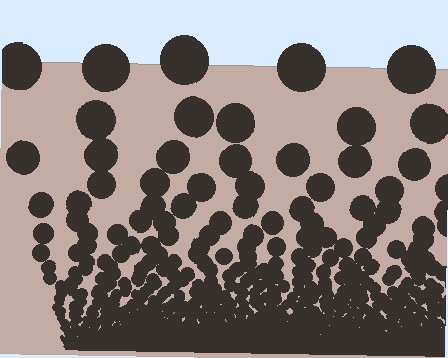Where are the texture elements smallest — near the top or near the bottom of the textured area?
Near the bottom.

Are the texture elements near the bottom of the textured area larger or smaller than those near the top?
Smaller. The gradient is inverted — elements near the bottom are smaller and denser.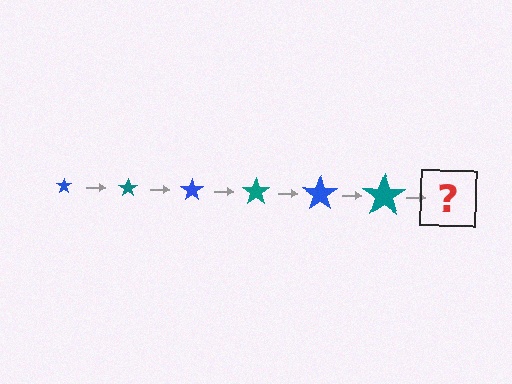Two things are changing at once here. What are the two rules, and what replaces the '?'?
The two rules are that the star grows larger each step and the color cycles through blue and teal. The '?' should be a blue star, larger than the previous one.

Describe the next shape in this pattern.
It should be a blue star, larger than the previous one.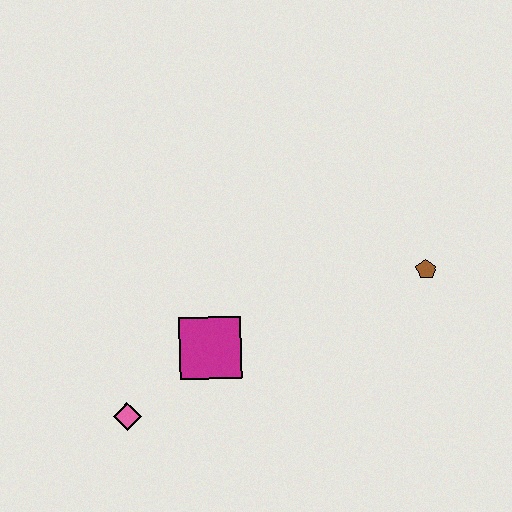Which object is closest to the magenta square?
The pink diamond is closest to the magenta square.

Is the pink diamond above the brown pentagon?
No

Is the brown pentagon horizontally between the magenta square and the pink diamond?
No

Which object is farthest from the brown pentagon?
The pink diamond is farthest from the brown pentagon.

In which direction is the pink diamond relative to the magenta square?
The pink diamond is to the left of the magenta square.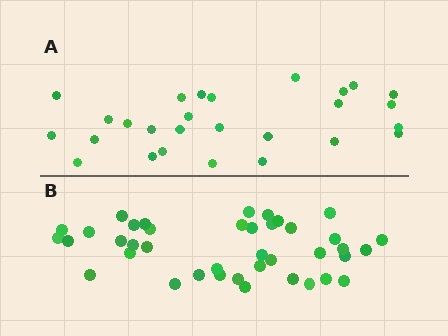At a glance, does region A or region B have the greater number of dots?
Region B (the bottom region) has more dots.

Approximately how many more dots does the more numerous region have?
Region B has approximately 15 more dots than region A.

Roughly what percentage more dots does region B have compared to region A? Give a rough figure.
About 50% more.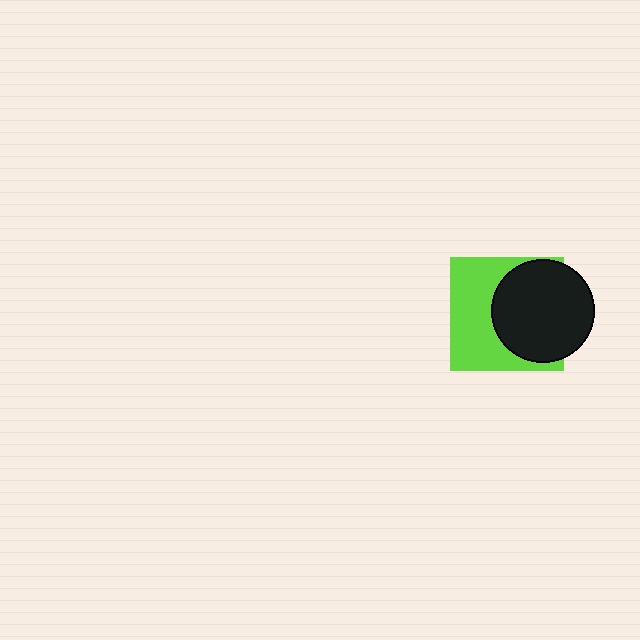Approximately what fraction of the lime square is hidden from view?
Roughly 49% of the lime square is hidden behind the black circle.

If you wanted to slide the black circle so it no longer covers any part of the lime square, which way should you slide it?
Slide it right — that is the most direct way to separate the two shapes.